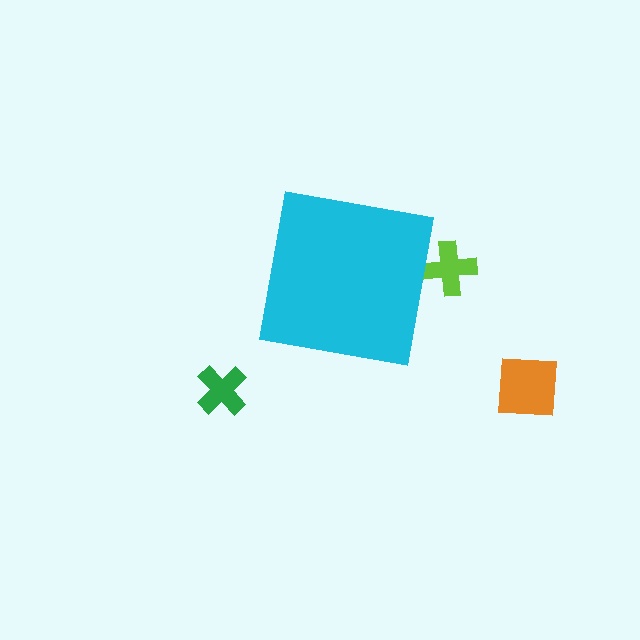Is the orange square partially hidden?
No, the orange square is fully visible.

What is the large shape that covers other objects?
A cyan square.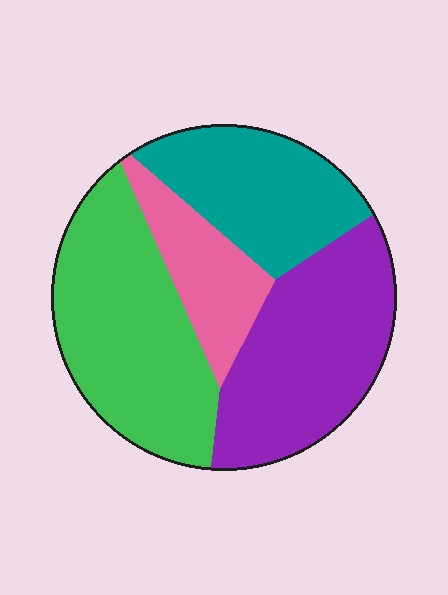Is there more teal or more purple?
Purple.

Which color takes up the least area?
Pink, at roughly 15%.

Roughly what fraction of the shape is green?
Green takes up about one third (1/3) of the shape.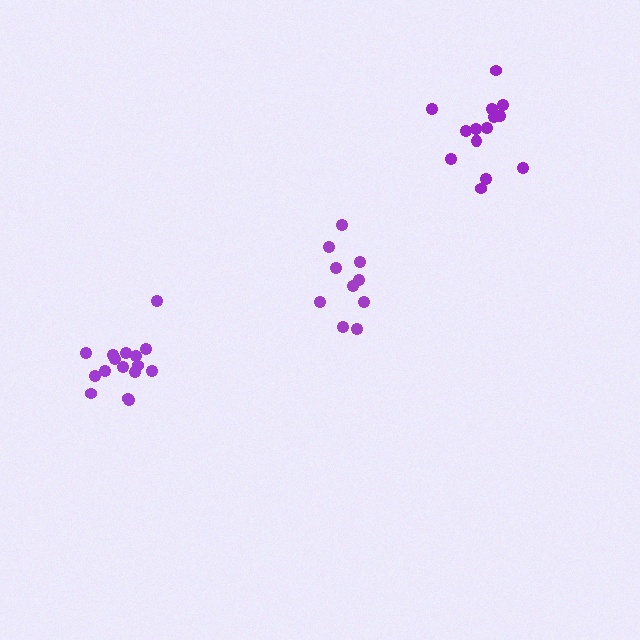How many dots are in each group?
Group 1: 10 dots, Group 2: 16 dots, Group 3: 14 dots (40 total).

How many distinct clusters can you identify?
There are 3 distinct clusters.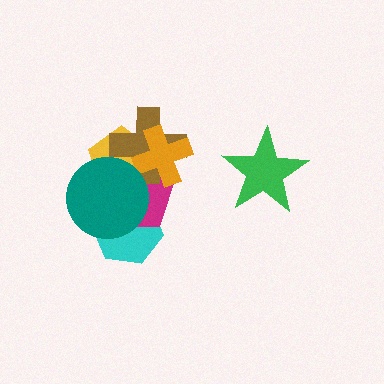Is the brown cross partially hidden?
Yes, it is partially covered by another shape.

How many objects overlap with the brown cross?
4 objects overlap with the brown cross.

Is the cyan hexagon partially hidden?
Yes, it is partially covered by another shape.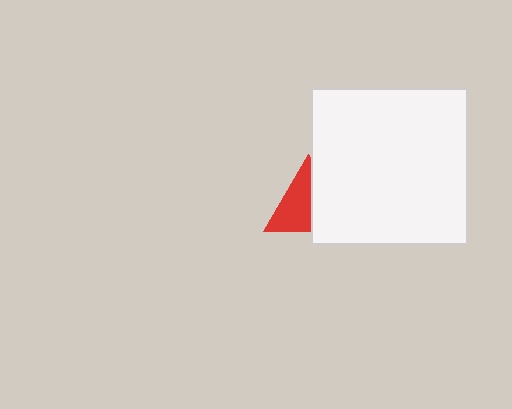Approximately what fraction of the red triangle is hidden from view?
Roughly 43% of the red triangle is hidden behind the white square.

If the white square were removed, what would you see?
You would see the complete red triangle.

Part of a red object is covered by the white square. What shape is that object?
It is a triangle.